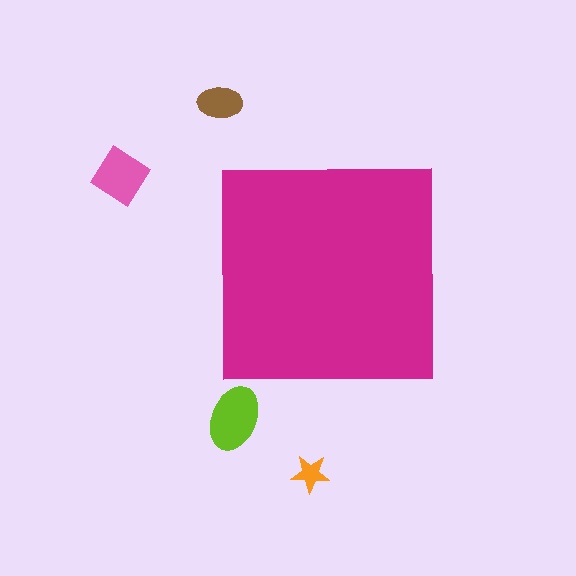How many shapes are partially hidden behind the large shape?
0 shapes are partially hidden.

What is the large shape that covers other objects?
A magenta square.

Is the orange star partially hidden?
No, the orange star is fully visible.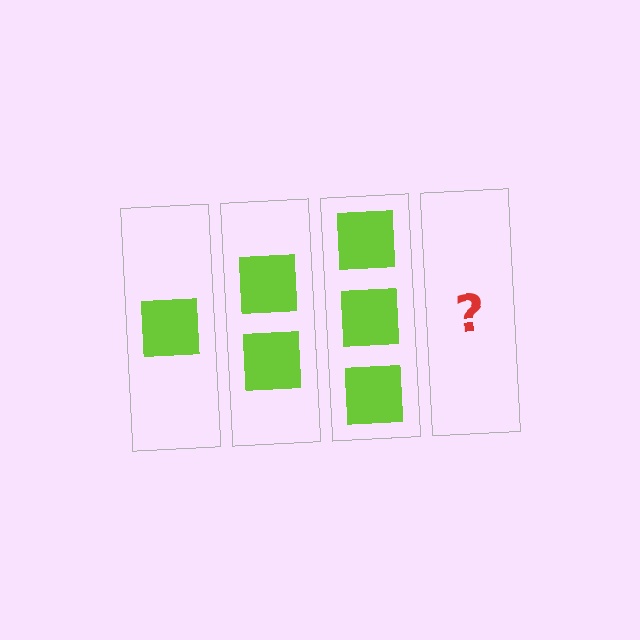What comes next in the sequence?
The next element should be 4 squares.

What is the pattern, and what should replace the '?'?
The pattern is that each step adds one more square. The '?' should be 4 squares.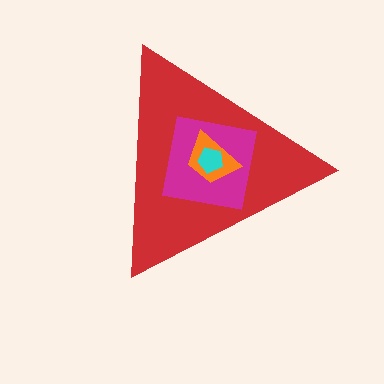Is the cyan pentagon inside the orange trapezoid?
Yes.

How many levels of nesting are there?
4.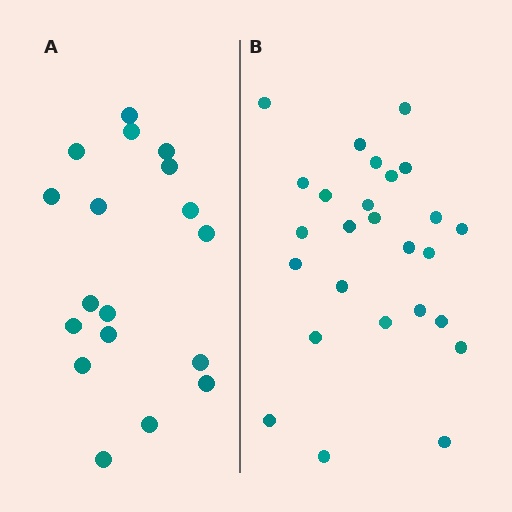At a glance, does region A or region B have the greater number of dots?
Region B (the right region) has more dots.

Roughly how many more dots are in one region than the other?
Region B has roughly 8 or so more dots than region A.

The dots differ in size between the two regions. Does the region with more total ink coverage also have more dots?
No. Region A has more total ink coverage because its dots are larger, but region B actually contains more individual dots. Total area can be misleading — the number of items is what matters here.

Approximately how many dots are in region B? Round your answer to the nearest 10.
About 30 dots. (The exact count is 26, which rounds to 30.)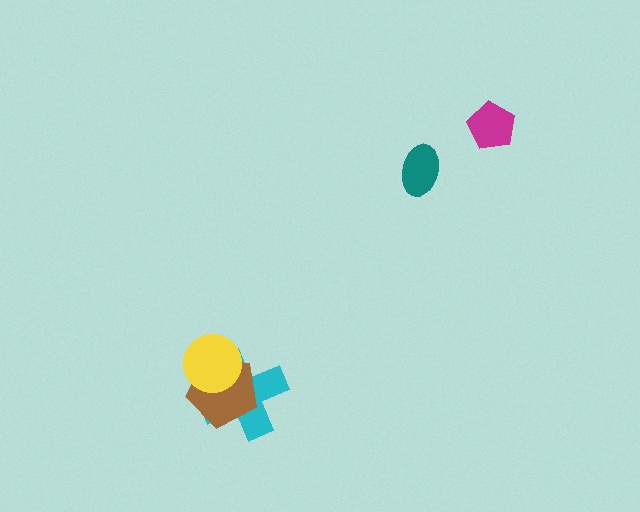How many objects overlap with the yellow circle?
2 objects overlap with the yellow circle.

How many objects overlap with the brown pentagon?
2 objects overlap with the brown pentagon.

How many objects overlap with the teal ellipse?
0 objects overlap with the teal ellipse.